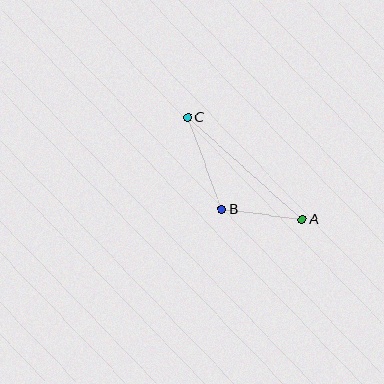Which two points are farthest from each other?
Points A and C are farthest from each other.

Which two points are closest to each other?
Points A and B are closest to each other.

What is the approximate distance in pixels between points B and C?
The distance between B and C is approximately 97 pixels.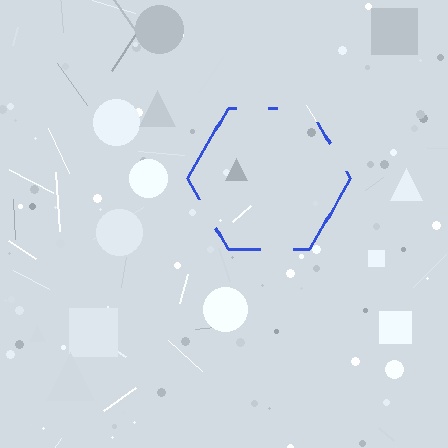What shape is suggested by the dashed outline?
The dashed outline suggests a hexagon.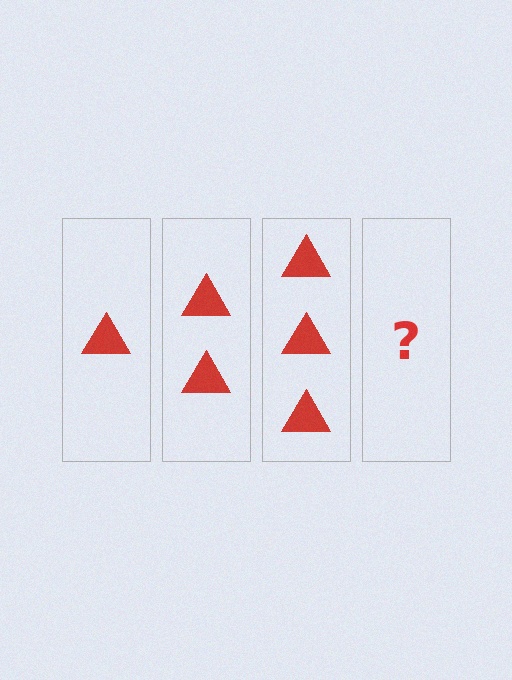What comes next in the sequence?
The next element should be 4 triangles.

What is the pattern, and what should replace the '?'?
The pattern is that each step adds one more triangle. The '?' should be 4 triangles.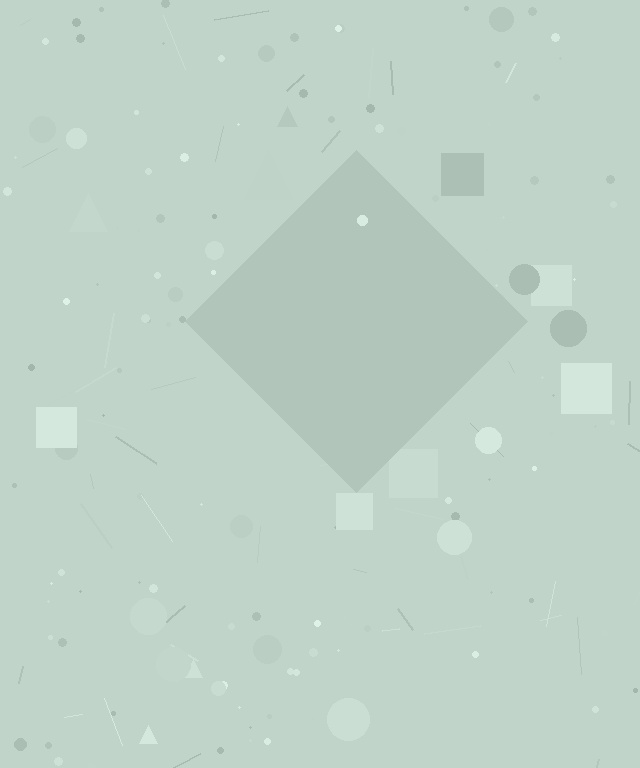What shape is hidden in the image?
A diamond is hidden in the image.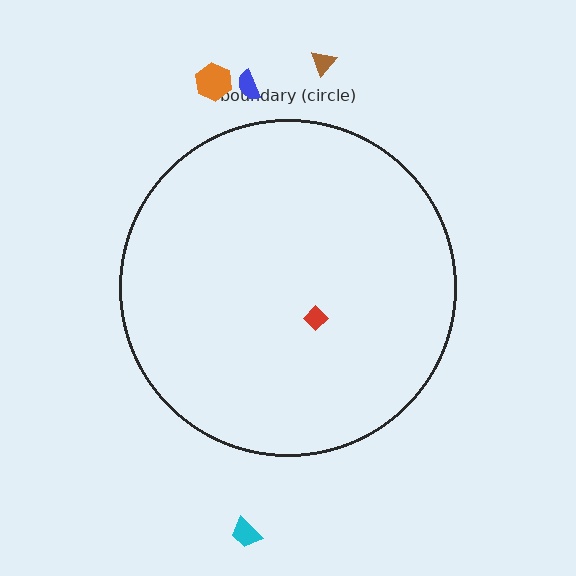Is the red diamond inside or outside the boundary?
Inside.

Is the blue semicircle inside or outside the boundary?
Outside.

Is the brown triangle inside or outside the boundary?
Outside.